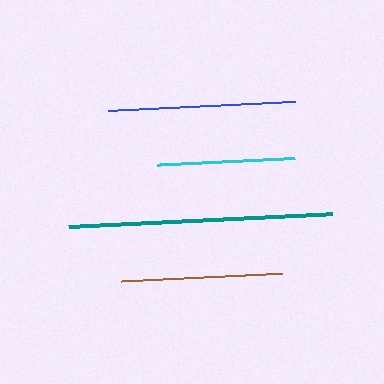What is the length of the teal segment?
The teal segment is approximately 264 pixels long.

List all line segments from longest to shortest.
From longest to shortest: teal, blue, brown, cyan.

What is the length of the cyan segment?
The cyan segment is approximately 138 pixels long.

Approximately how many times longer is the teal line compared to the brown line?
The teal line is approximately 1.6 times the length of the brown line.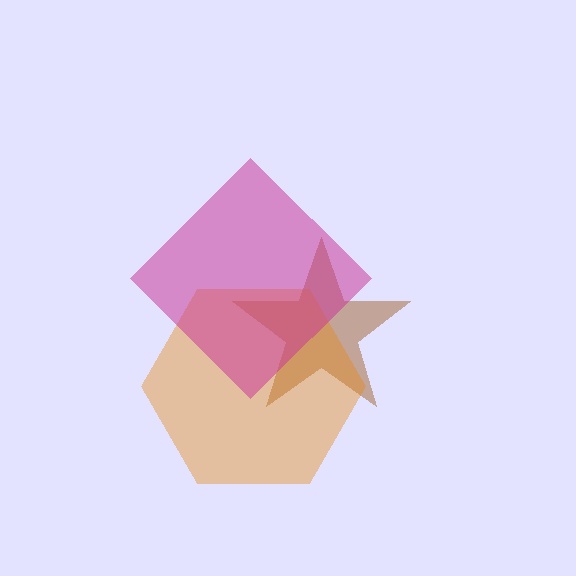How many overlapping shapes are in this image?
There are 3 overlapping shapes in the image.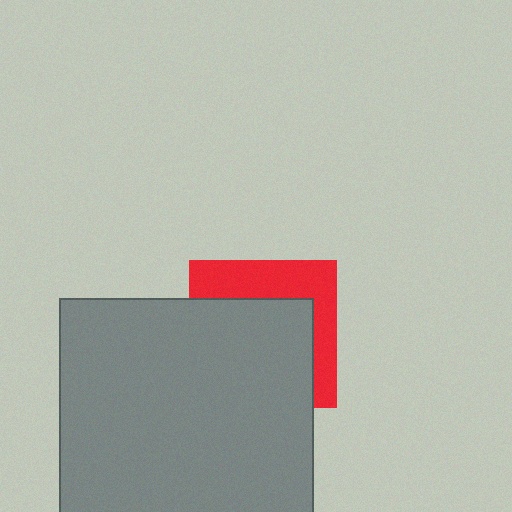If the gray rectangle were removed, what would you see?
You would see the complete red square.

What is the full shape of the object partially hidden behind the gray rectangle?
The partially hidden object is a red square.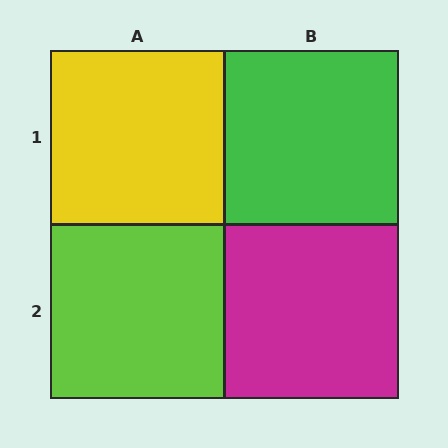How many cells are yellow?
1 cell is yellow.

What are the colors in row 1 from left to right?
Yellow, green.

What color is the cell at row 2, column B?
Magenta.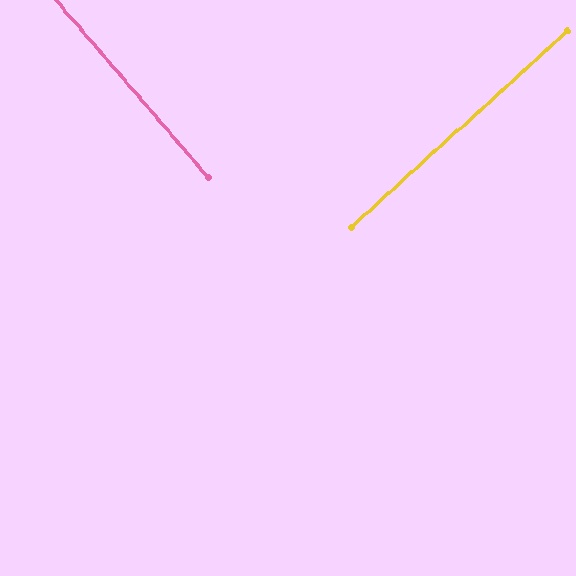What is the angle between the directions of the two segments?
Approximately 89 degrees.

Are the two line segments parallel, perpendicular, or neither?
Perpendicular — they meet at approximately 89°.